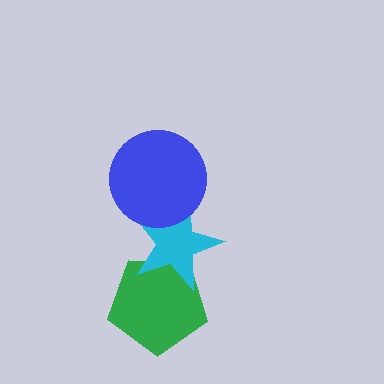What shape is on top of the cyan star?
The blue circle is on top of the cyan star.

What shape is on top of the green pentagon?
The cyan star is on top of the green pentagon.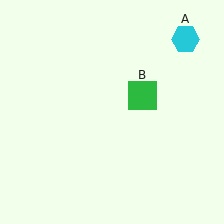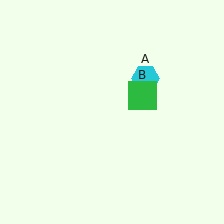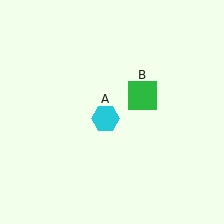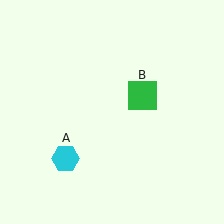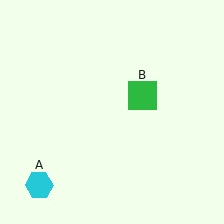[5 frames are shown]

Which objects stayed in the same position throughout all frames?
Green square (object B) remained stationary.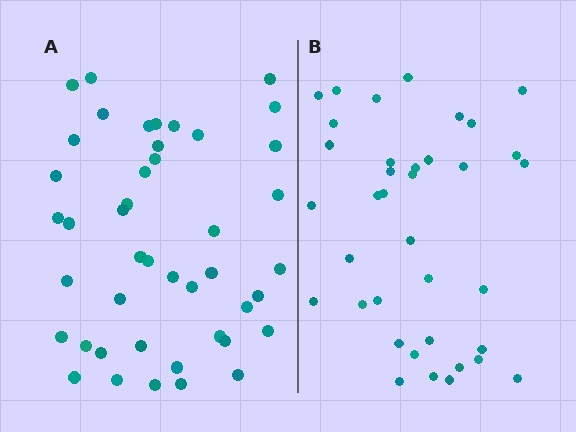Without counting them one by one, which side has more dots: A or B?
Region A (the left region) has more dots.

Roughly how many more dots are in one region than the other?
Region A has roughly 8 or so more dots than region B.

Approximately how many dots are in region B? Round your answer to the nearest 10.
About 40 dots. (The exact count is 37, which rounds to 40.)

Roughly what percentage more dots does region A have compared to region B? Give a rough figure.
About 20% more.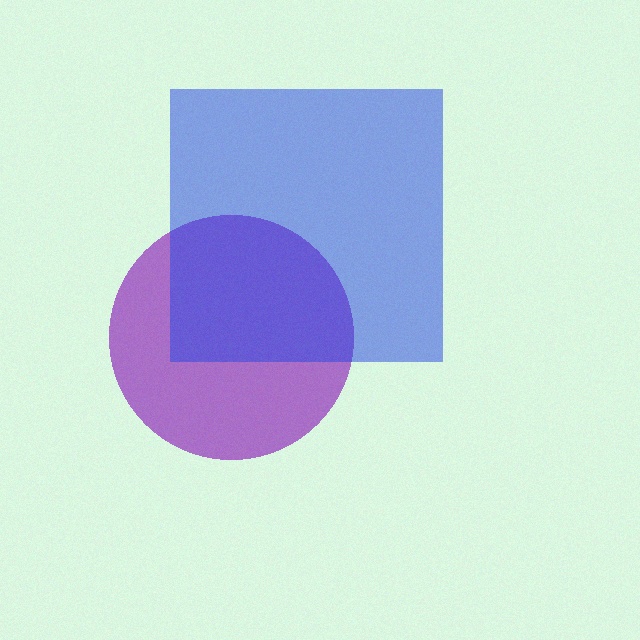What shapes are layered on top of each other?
The layered shapes are: a purple circle, a blue square.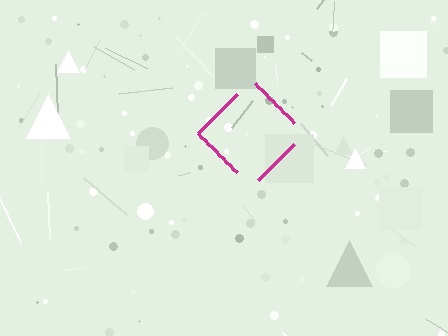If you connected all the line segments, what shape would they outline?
They would outline a diamond.